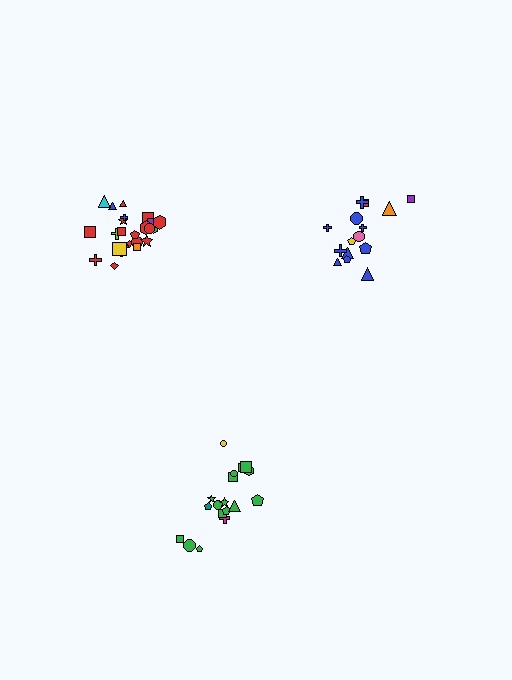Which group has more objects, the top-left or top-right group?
The top-left group.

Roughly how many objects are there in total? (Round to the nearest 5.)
Roughly 60 objects in total.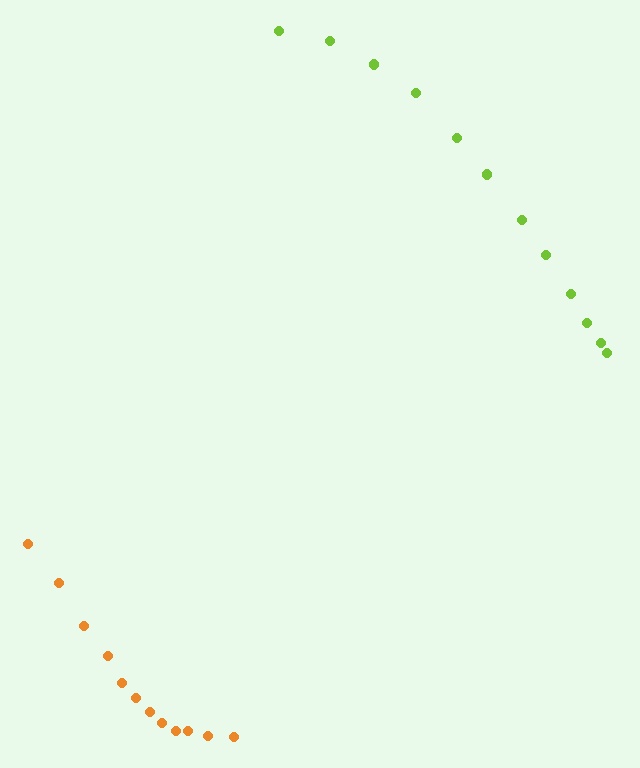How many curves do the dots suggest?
There are 2 distinct paths.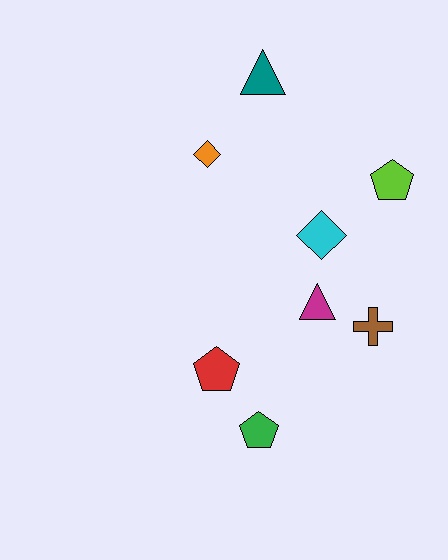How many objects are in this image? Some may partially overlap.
There are 8 objects.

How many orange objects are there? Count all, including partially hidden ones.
There is 1 orange object.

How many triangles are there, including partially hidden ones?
There are 2 triangles.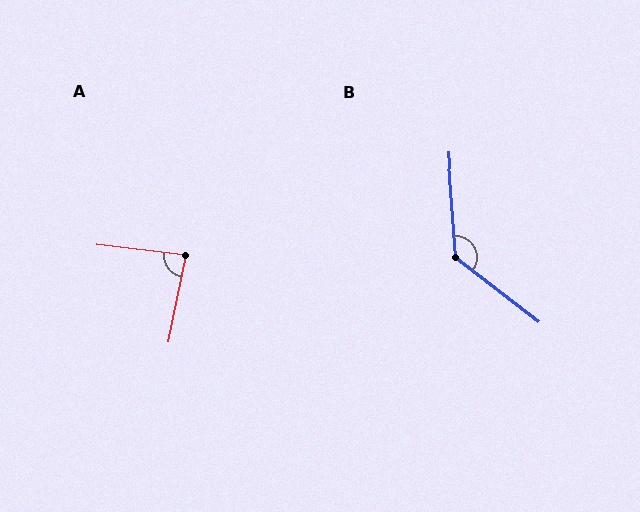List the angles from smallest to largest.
A (85°), B (132°).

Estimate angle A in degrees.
Approximately 85 degrees.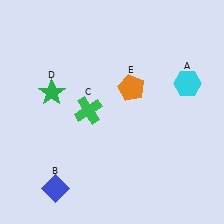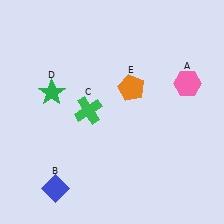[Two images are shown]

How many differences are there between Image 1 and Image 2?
There is 1 difference between the two images.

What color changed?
The hexagon (A) changed from cyan in Image 1 to pink in Image 2.